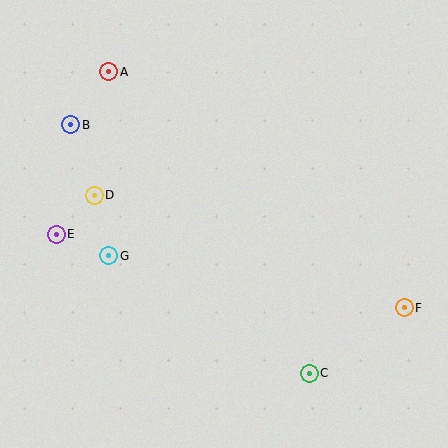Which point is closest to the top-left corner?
Point A is closest to the top-left corner.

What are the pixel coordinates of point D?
Point D is at (94, 195).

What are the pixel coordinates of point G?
Point G is at (109, 256).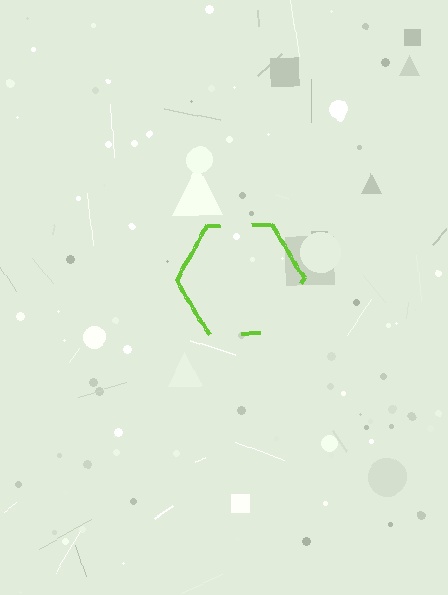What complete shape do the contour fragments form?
The contour fragments form a hexagon.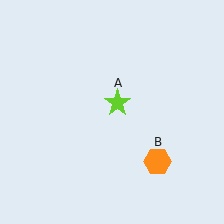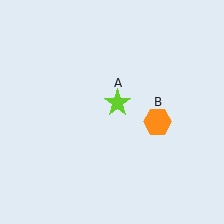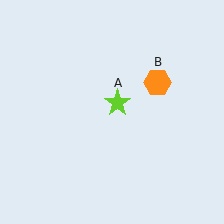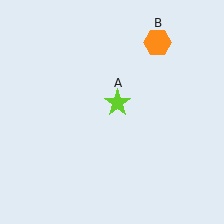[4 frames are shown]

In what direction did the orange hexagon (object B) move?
The orange hexagon (object B) moved up.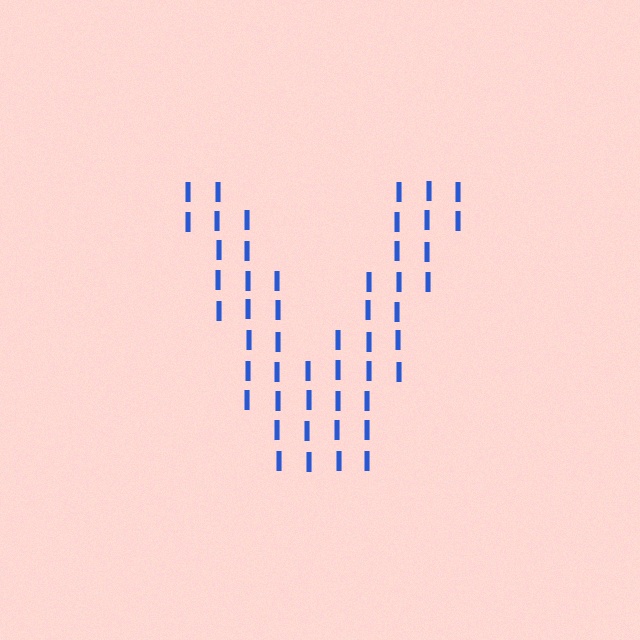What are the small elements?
The small elements are letter I's.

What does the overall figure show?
The overall figure shows the letter V.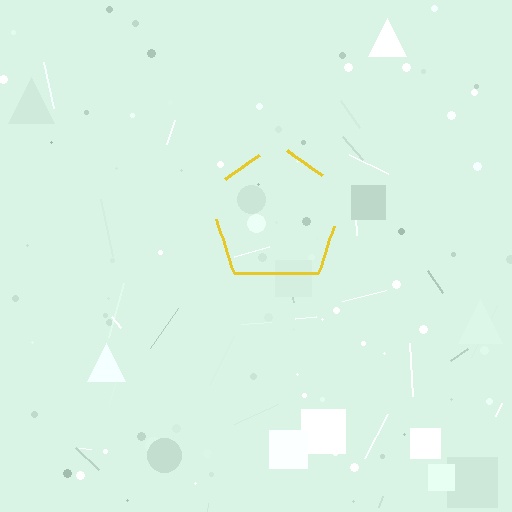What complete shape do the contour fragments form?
The contour fragments form a pentagon.